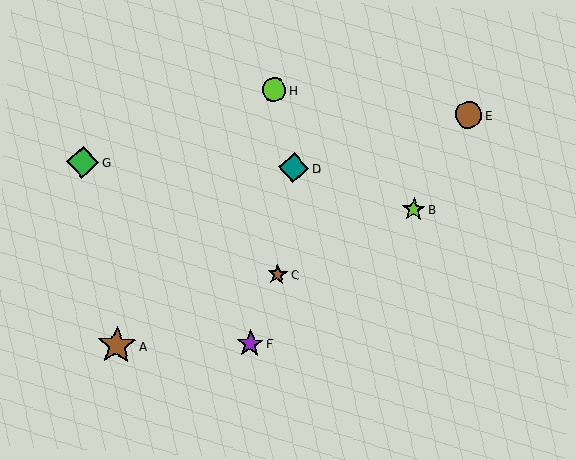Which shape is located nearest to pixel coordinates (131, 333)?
The brown star (labeled A) at (117, 345) is nearest to that location.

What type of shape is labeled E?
Shape E is a brown circle.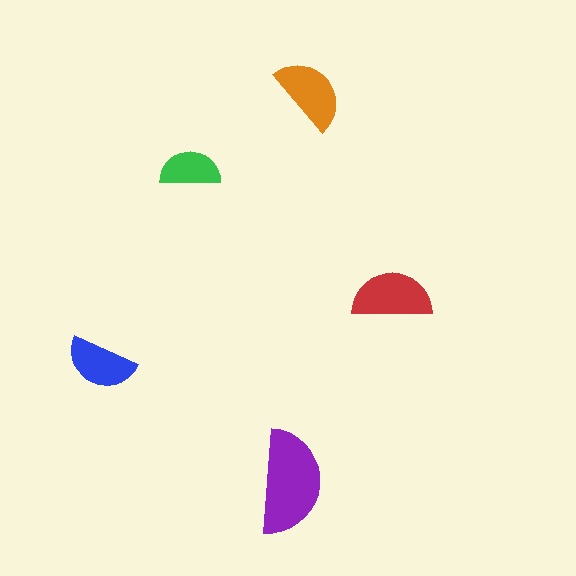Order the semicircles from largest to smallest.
the purple one, the red one, the orange one, the blue one, the green one.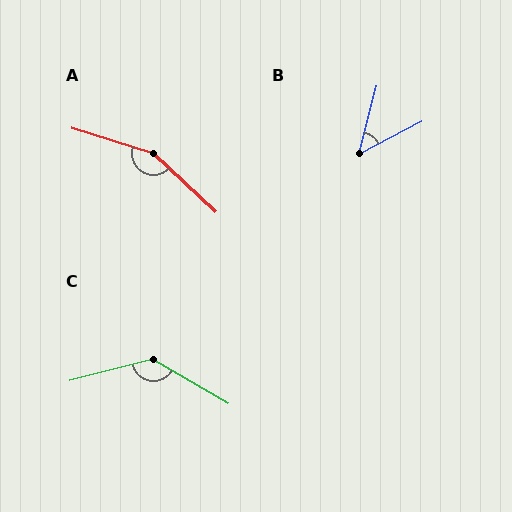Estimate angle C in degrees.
Approximately 135 degrees.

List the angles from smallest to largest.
B (48°), C (135°), A (155°).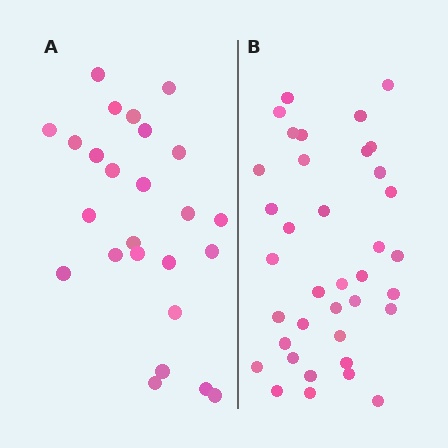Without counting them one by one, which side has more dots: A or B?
Region B (the right region) has more dots.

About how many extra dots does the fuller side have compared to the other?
Region B has roughly 12 or so more dots than region A.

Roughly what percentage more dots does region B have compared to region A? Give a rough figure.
About 50% more.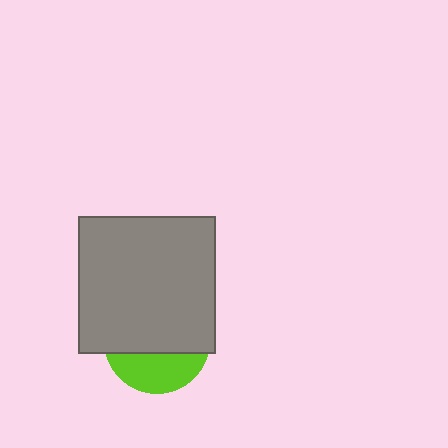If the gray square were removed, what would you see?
You would see the complete lime circle.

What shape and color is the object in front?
The object in front is a gray square.